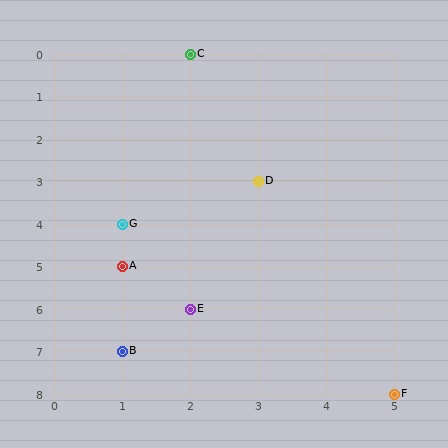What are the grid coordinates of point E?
Point E is at grid coordinates (2, 6).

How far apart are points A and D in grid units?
Points A and D are 2 columns and 2 rows apart (about 2.8 grid units diagonally).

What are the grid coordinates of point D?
Point D is at grid coordinates (3, 3).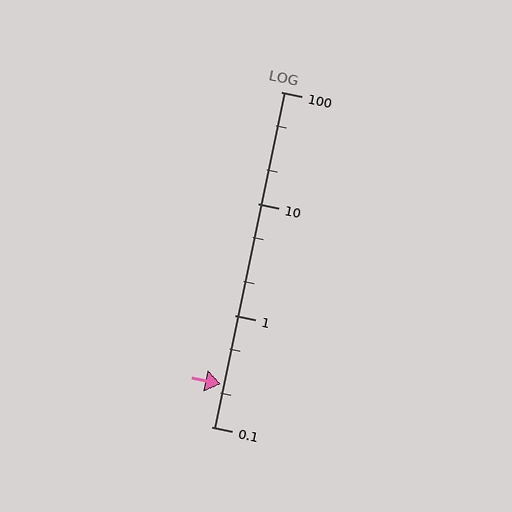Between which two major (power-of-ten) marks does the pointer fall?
The pointer is between 0.1 and 1.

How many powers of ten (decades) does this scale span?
The scale spans 3 decades, from 0.1 to 100.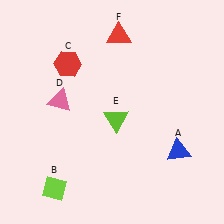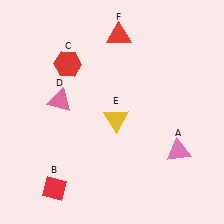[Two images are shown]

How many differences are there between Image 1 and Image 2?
There are 3 differences between the two images.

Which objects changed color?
A changed from blue to pink. B changed from lime to red. E changed from lime to yellow.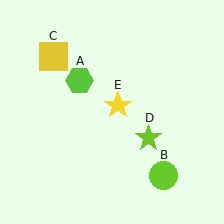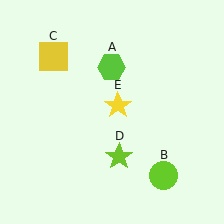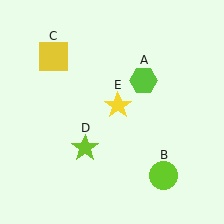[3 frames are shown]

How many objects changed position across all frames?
2 objects changed position: lime hexagon (object A), lime star (object D).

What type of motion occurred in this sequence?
The lime hexagon (object A), lime star (object D) rotated clockwise around the center of the scene.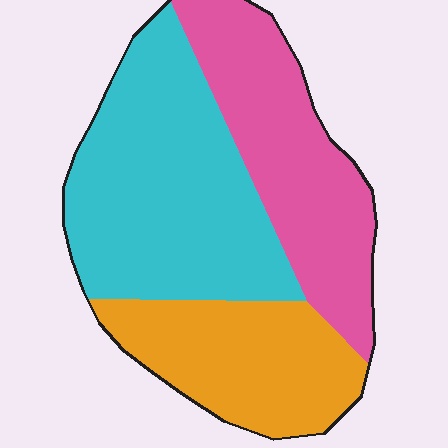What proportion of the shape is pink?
Pink covers roughly 30% of the shape.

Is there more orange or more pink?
Pink.